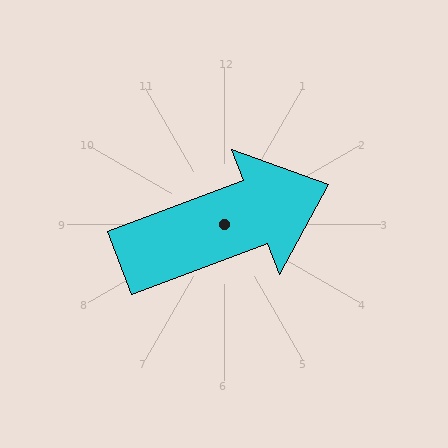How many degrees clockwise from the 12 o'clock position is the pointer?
Approximately 69 degrees.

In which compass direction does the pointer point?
East.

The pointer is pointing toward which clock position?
Roughly 2 o'clock.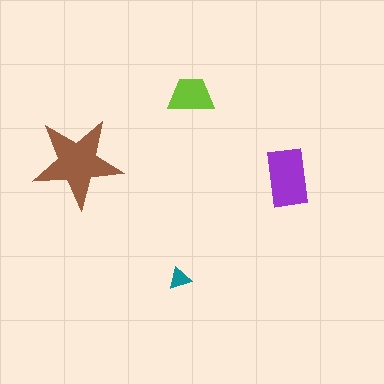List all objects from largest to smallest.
The brown star, the purple rectangle, the lime trapezoid, the teal triangle.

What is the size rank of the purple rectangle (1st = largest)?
2nd.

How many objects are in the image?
There are 4 objects in the image.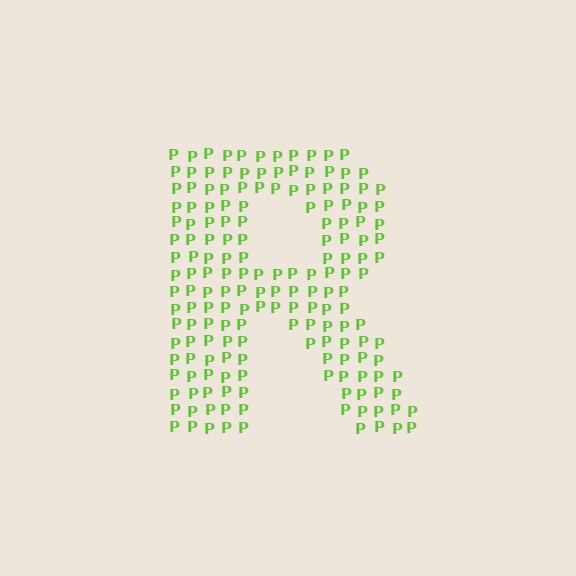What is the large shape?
The large shape is the letter R.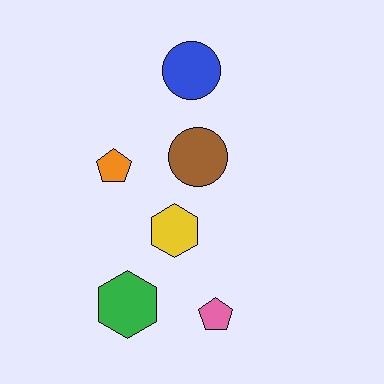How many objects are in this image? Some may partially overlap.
There are 6 objects.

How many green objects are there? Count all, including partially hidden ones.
There is 1 green object.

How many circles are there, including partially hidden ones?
There are 2 circles.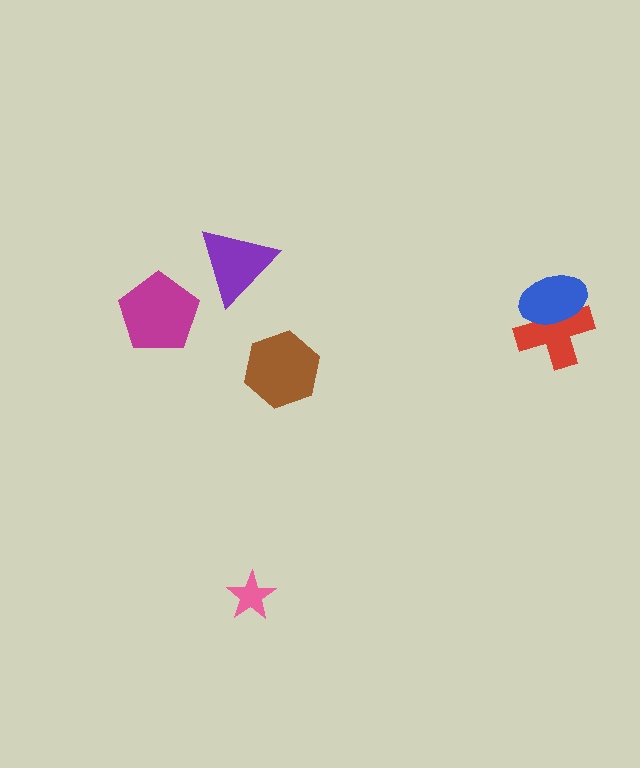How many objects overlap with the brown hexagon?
0 objects overlap with the brown hexagon.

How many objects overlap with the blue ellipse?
1 object overlaps with the blue ellipse.